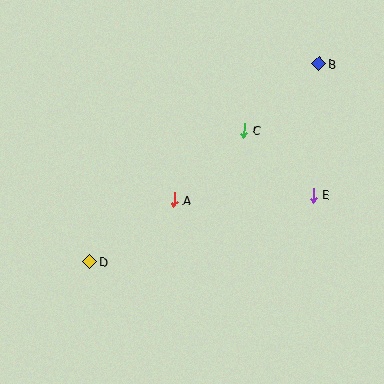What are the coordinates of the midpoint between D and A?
The midpoint between D and A is at (132, 231).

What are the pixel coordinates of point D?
Point D is at (90, 262).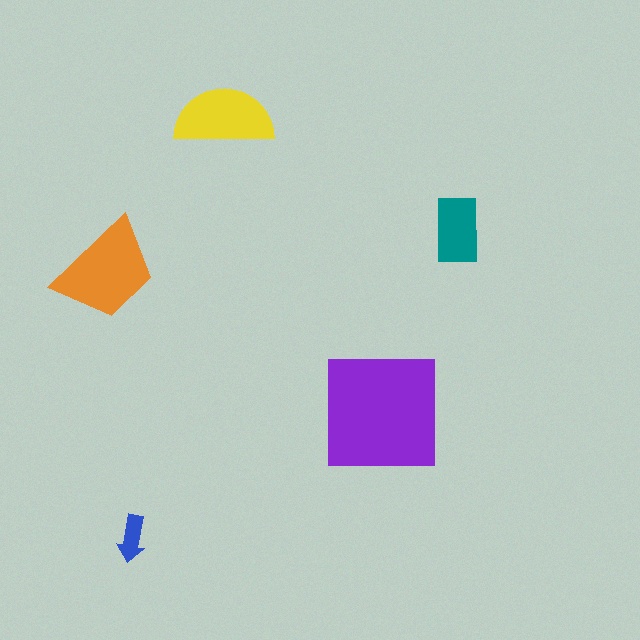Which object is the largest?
The purple square.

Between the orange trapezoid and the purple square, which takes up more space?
The purple square.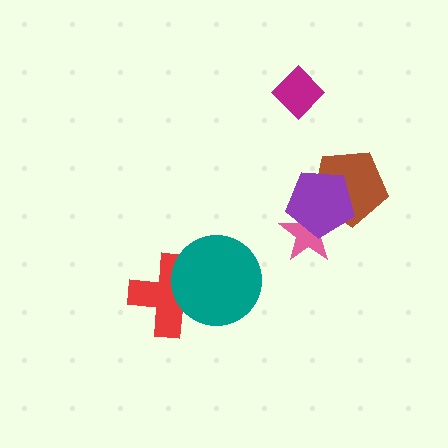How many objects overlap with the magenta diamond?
0 objects overlap with the magenta diamond.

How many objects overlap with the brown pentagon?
2 objects overlap with the brown pentagon.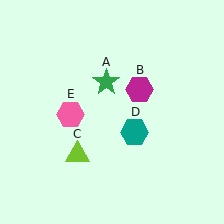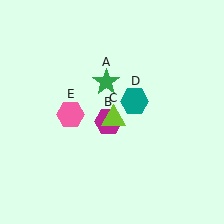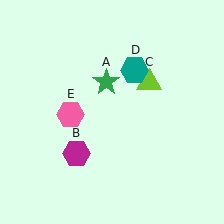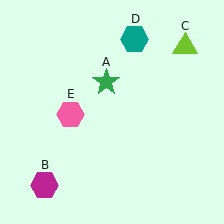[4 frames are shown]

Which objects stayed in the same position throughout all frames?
Green star (object A) and pink hexagon (object E) remained stationary.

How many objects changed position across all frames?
3 objects changed position: magenta hexagon (object B), lime triangle (object C), teal hexagon (object D).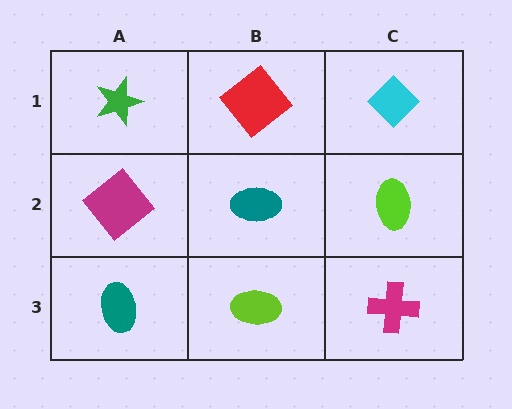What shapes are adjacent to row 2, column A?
A green star (row 1, column A), a teal ellipse (row 3, column A), a teal ellipse (row 2, column B).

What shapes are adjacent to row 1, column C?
A lime ellipse (row 2, column C), a red diamond (row 1, column B).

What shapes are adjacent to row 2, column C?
A cyan diamond (row 1, column C), a magenta cross (row 3, column C), a teal ellipse (row 2, column B).